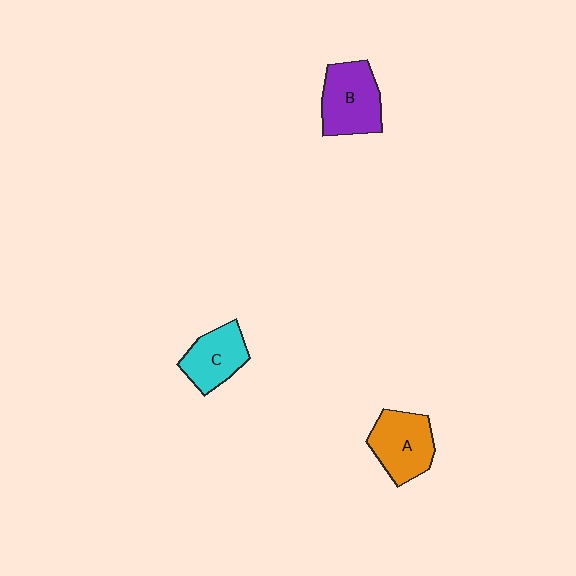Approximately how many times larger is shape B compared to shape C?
Approximately 1.3 times.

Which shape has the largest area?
Shape B (purple).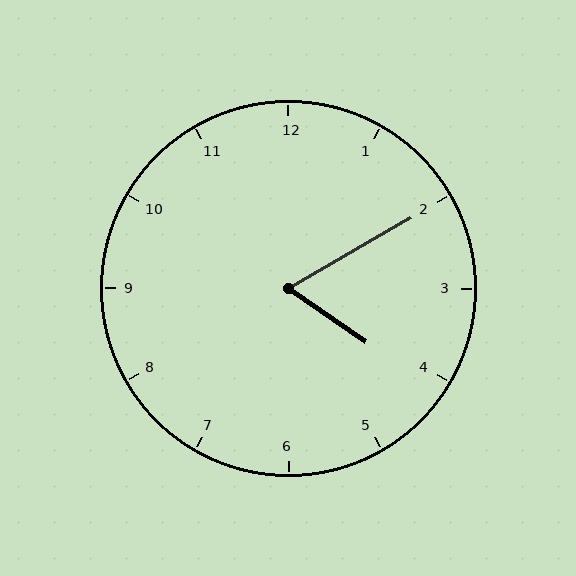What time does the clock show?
4:10.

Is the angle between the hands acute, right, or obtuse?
It is acute.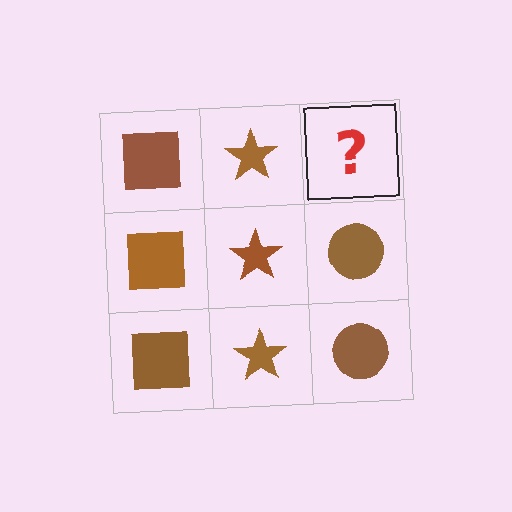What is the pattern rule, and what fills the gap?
The rule is that each column has a consistent shape. The gap should be filled with a brown circle.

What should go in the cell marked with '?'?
The missing cell should contain a brown circle.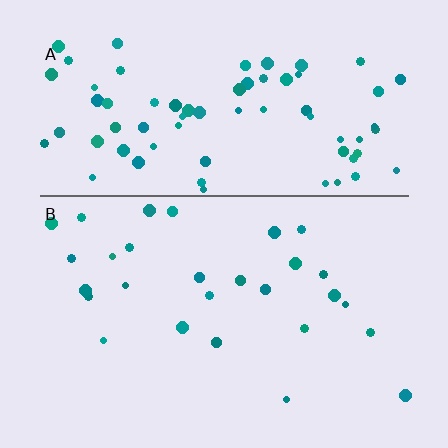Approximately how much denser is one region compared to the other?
Approximately 2.7× — region A over region B.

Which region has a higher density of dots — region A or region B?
A (the top).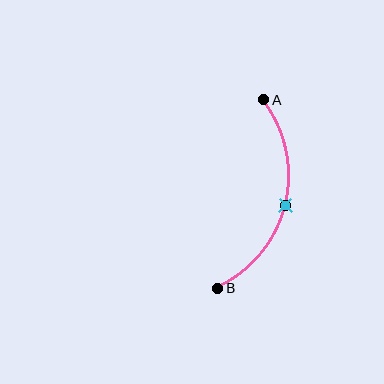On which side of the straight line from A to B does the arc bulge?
The arc bulges to the right of the straight line connecting A and B.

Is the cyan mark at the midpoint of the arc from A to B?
Yes. The cyan mark lies on the arc at equal arc-length from both A and B — it is the arc midpoint.